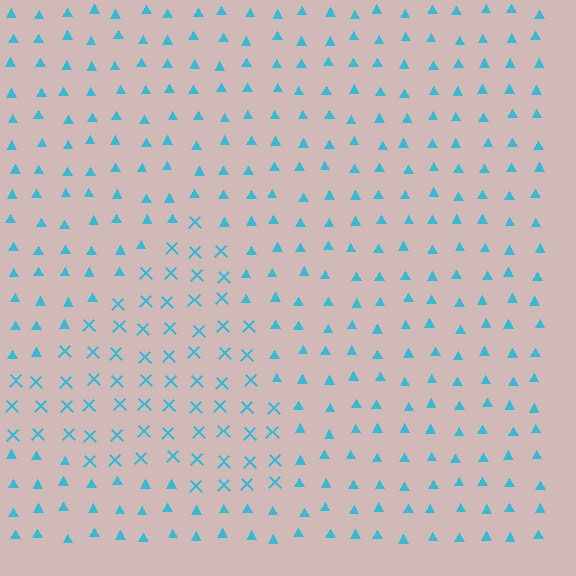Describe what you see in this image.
The image is filled with small cyan elements arranged in a uniform grid. A triangle-shaped region contains X marks, while the surrounding area contains triangles. The boundary is defined purely by the change in element shape.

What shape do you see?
I see a triangle.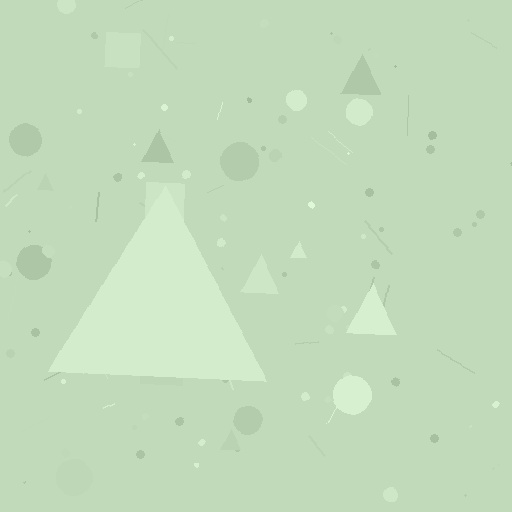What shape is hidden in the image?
A triangle is hidden in the image.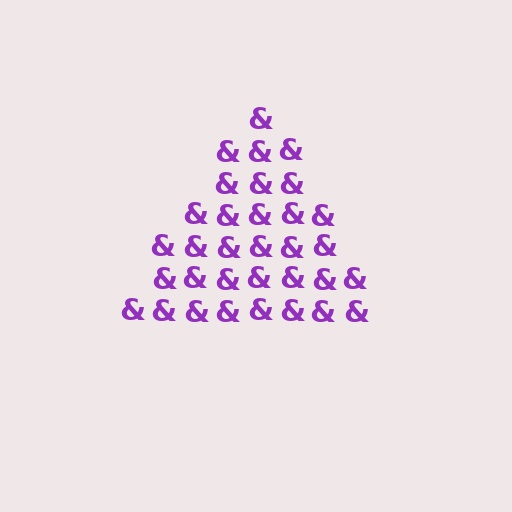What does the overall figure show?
The overall figure shows a triangle.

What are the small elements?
The small elements are ampersands.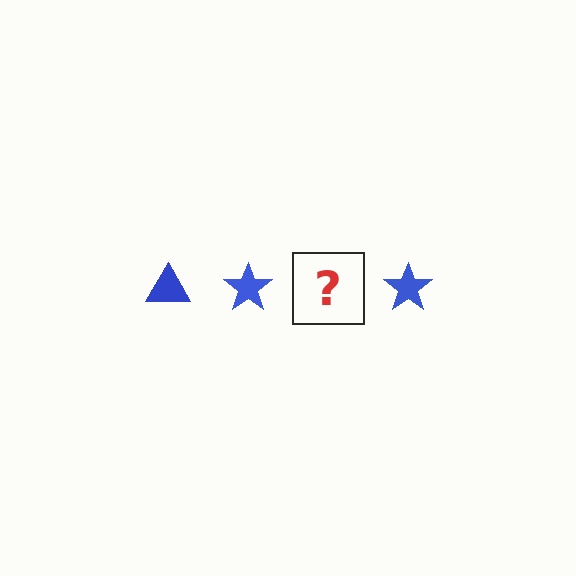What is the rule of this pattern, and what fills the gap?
The rule is that the pattern cycles through triangle, star shapes in blue. The gap should be filled with a blue triangle.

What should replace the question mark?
The question mark should be replaced with a blue triangle.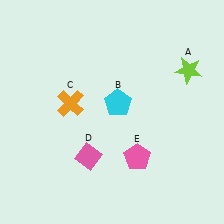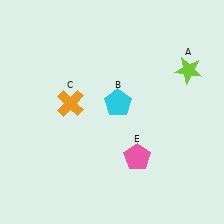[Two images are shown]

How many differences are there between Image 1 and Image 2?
There is 1 difference between the two images.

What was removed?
The pink diamond (D) was removed in Image 2.